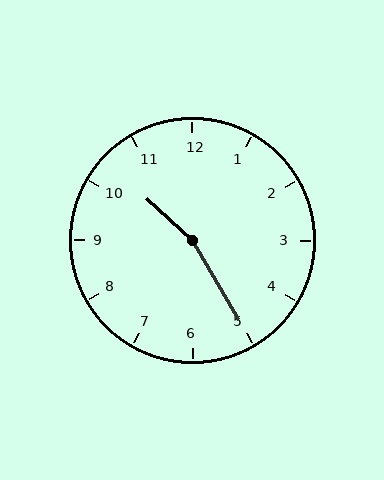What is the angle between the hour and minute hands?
Approximately 162 degrees.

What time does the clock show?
10:25.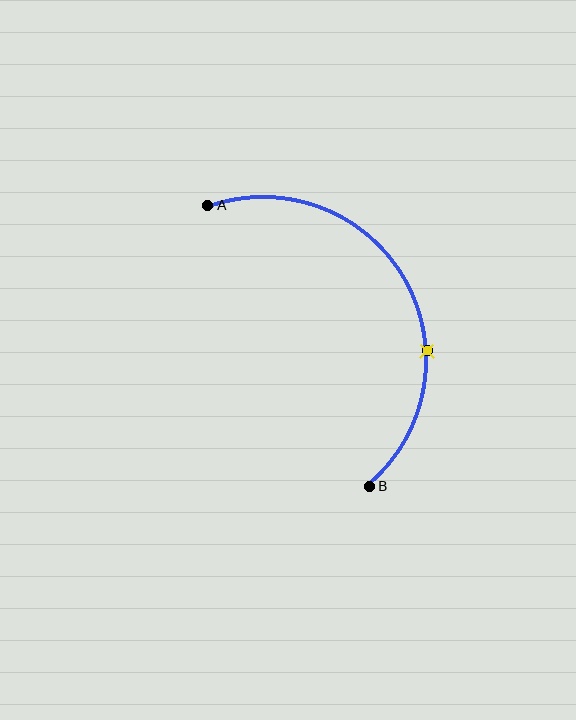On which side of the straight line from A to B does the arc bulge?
The arc bulges to the right of the straight line connecting A and B.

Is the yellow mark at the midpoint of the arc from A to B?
No. The yellow mark lies on the arc but is closer to endpoint B. The arc midpoint would be at the point on the curve equidistant along the arc from both A and B.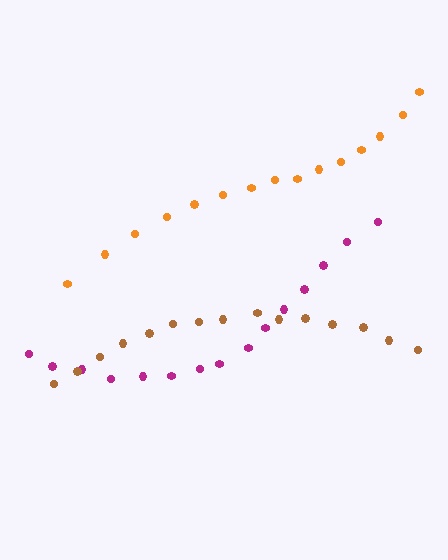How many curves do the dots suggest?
There are 3 distinct paths.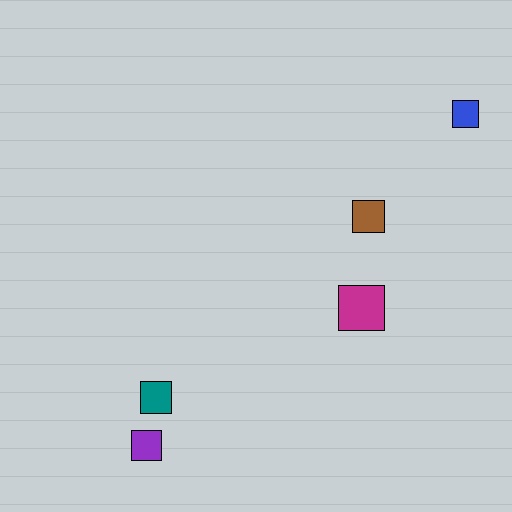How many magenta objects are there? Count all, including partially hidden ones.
There is 1 magenta object.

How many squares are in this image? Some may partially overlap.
There are 5 squares.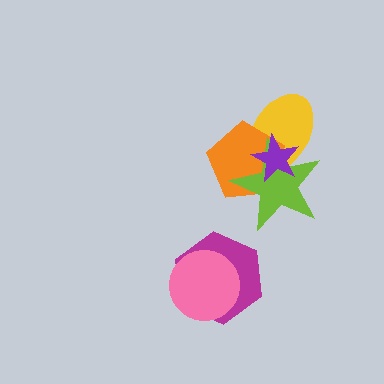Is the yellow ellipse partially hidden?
Yes, it is partially covered by another shape.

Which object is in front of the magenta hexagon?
The pink circle is in front of the magenta hexagon.